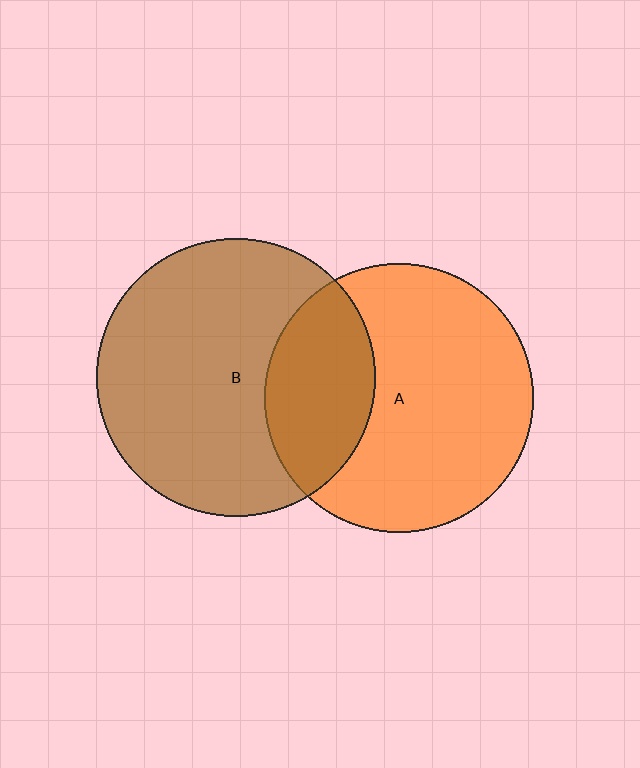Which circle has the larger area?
Circle B (brown).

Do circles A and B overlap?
Yes.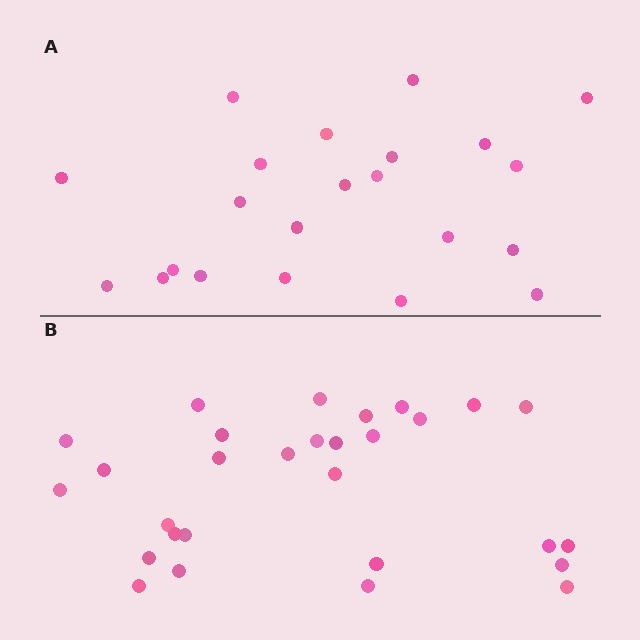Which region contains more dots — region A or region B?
Region B (the bottom region) has more dots.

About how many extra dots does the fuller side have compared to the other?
Region B has roughly 8 or so more dots than region A.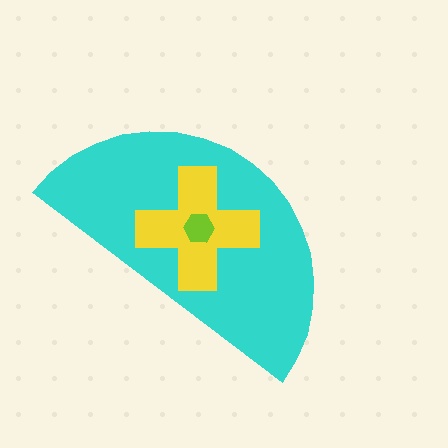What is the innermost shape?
The lime hexagon.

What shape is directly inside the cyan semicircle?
The yellow cross.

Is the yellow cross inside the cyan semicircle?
Yes.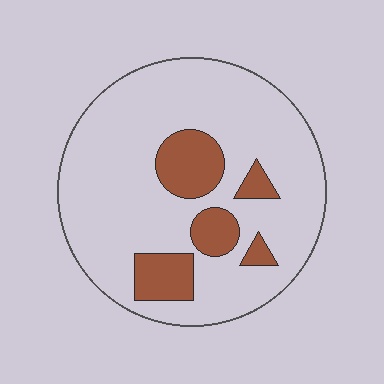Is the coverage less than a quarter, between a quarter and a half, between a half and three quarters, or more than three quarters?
Less than a quarter.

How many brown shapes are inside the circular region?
5.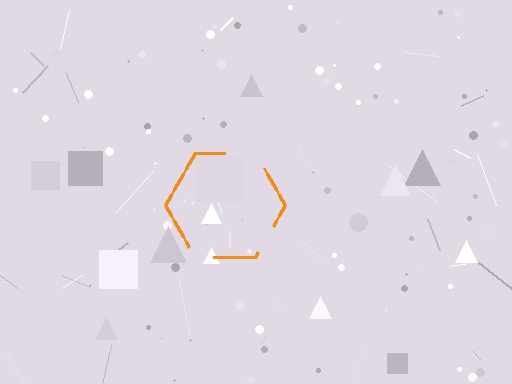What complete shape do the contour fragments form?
The contour fragments form a hexagon.